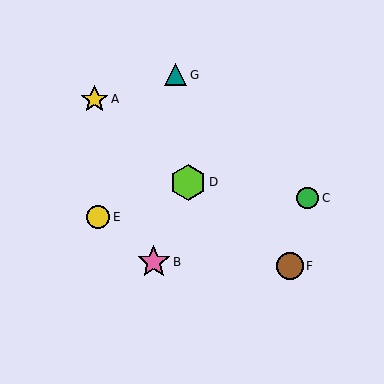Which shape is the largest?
The lime hexagon (labeled D) is the largest.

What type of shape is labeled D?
Shape D is a lime hexagon.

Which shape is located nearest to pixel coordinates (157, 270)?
The pink star (labeled B) at (154, 262) is nearest to that location.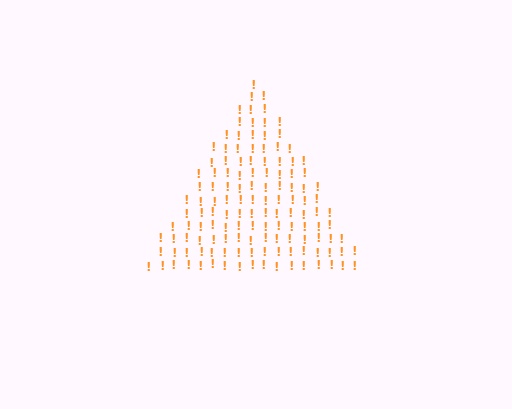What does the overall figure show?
The overall figure shows a triangle.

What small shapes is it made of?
It is made of small exclamation marks.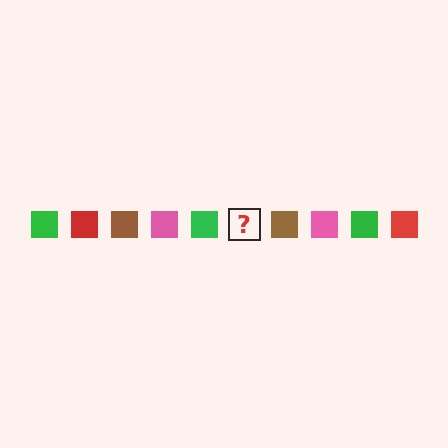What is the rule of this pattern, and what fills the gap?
The rule is that the pattern cycles through green, red, brown, pink squares. The gap should be filled with a red square.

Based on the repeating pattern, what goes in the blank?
The blank should be a red square.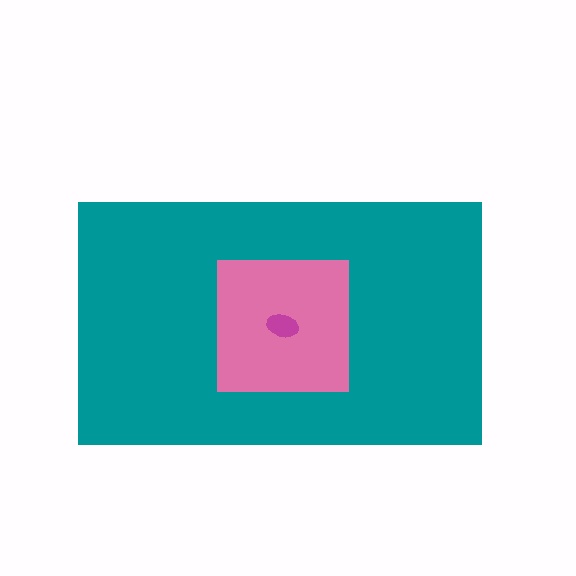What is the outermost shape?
The teal rectangle.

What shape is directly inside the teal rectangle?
The pink square.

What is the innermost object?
The magenta ellipse.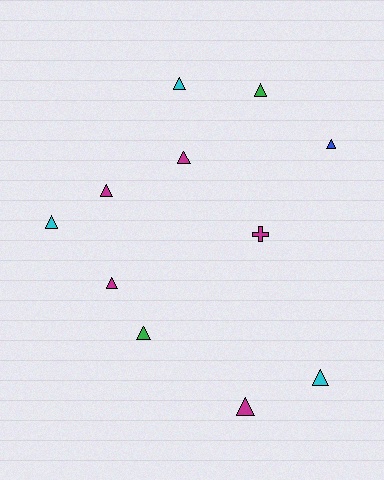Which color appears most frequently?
Magenta, with 5 objects.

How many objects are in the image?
There are 11 objects.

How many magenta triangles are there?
There are 4 magenta triangles.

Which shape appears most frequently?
Triangle, with 10 objects.